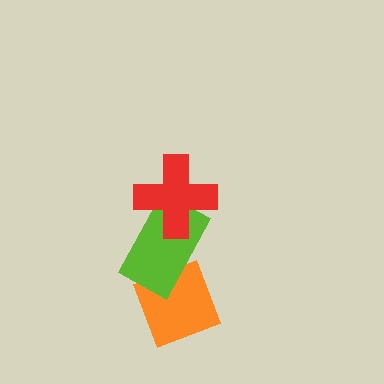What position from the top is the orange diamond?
The orange diamond is 3rd from the top.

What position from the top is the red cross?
The red cross is 1st from the top.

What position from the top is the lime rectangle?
The lime rectangle is 2nd from the top.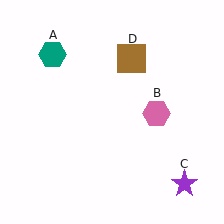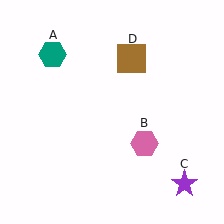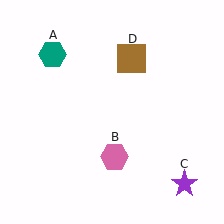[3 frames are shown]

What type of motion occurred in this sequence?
The pink hexagon (object B) rotated clockwise around the center of the scene.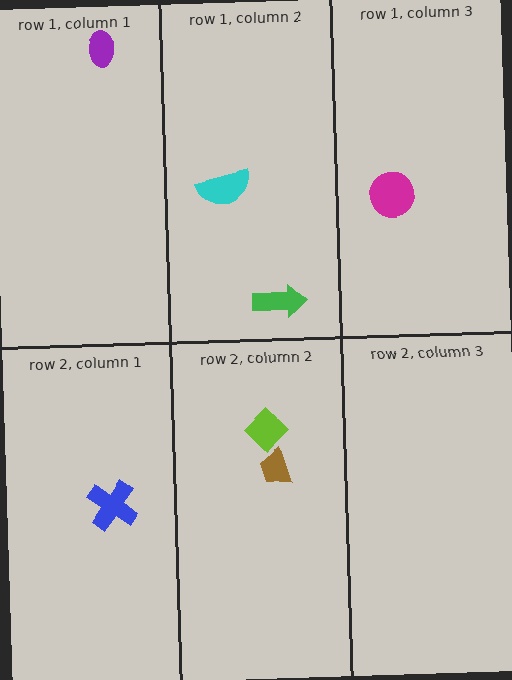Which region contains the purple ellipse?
The row 1, column 1 region.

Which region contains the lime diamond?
The row 2, column 2 region.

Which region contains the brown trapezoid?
The row 2, column 2 region.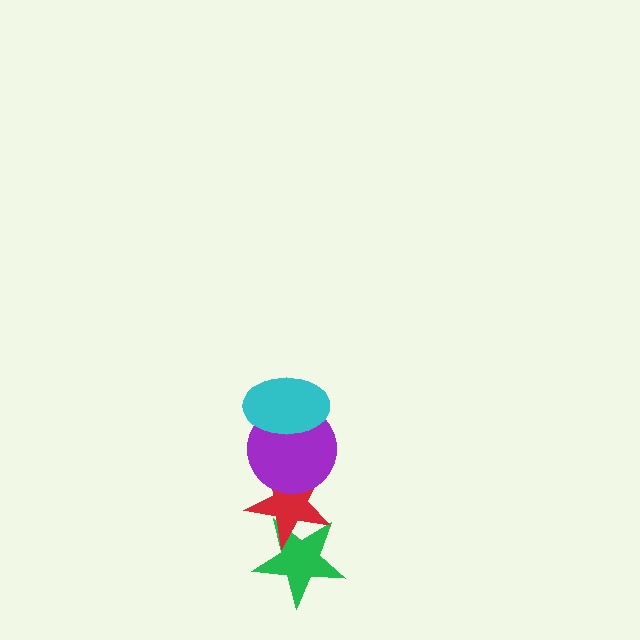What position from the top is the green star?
The green star is 4th from the top.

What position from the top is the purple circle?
The purple circle is 2nd from the top.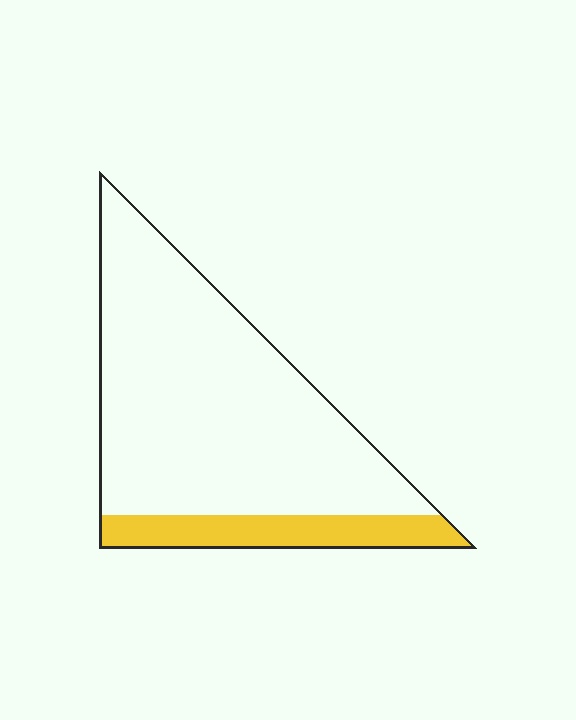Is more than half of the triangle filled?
No.